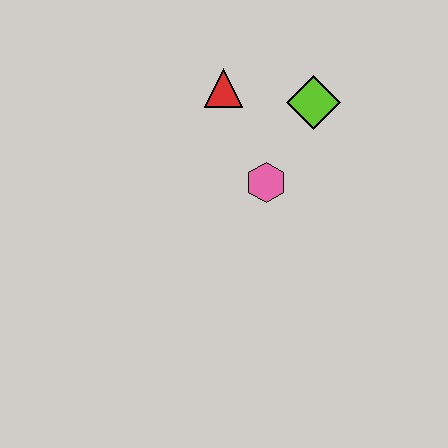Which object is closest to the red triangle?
The lime diamond is closest to the red triangle.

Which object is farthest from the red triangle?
The pink hexagon is farthest from the red triangle.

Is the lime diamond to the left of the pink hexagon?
No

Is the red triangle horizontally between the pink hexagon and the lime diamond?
No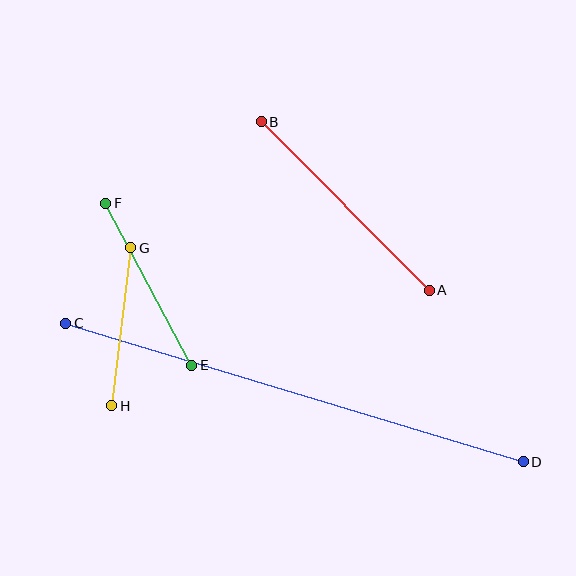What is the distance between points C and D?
The distance is approximately 478 pixels.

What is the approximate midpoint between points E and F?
The midpoint is at approximately (149, 284) pixels.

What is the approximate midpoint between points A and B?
The midpoint is at approximately (345, 206) pixels.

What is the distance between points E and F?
The distance is approximately 184 pixels.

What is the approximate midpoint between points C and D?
The midpoint is at approximately (295, 393) pixels.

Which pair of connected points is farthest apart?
Points C and D are farthest apart.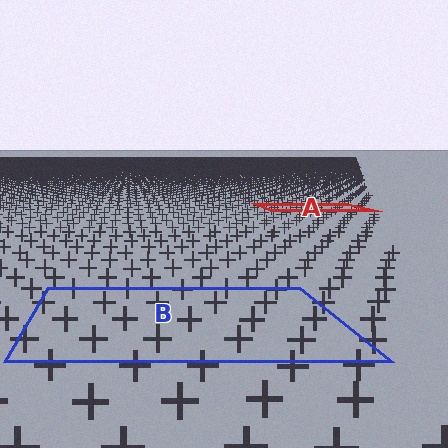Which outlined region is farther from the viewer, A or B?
Region A is farther from the viewer — the texture elements inside it appear smaller and more densely packed.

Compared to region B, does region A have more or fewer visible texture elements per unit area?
Region A has more texture elements per unit area — they are packed more densely because it is farther away.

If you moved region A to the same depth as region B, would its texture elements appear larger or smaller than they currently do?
They would appear larger. At a closer depth, the same texture elements are projected at a bigger on-screen size.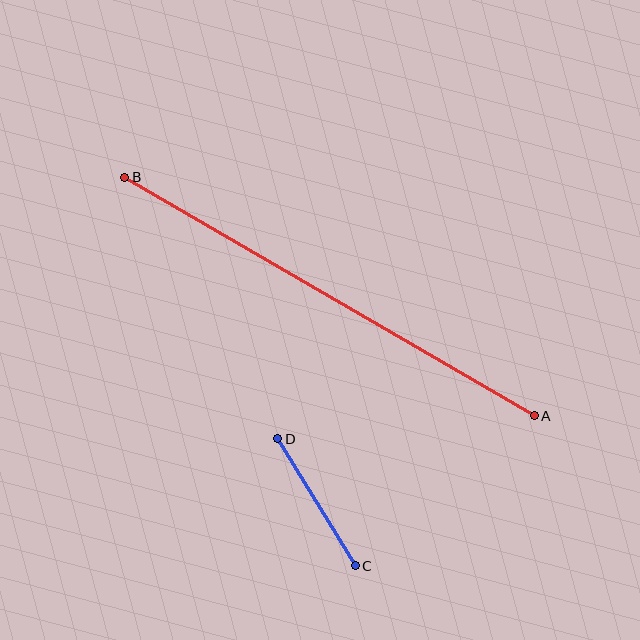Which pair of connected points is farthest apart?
Points A and B are farthest apart.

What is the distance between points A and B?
The distance is approximately 474 pixels.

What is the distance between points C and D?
The distance is approximately 149 pixels.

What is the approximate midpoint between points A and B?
The midpoint is at approximately (329, 297) pixels.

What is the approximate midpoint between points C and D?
The midpoint is at approximately (317, 502) pixels.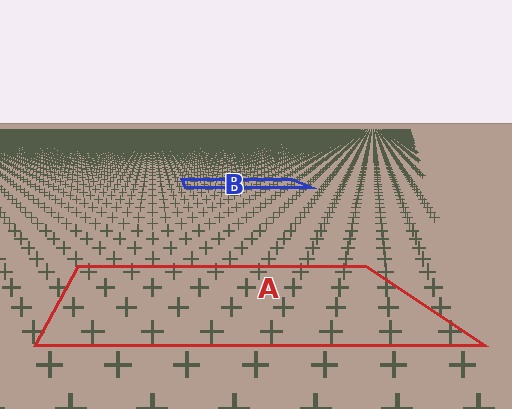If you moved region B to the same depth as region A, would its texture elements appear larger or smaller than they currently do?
They would appear larger. At a closer depth, the same texture elements are projected at a bigger on-screen size.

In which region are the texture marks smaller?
The texture marks are smaller in region B, because it is farther away.